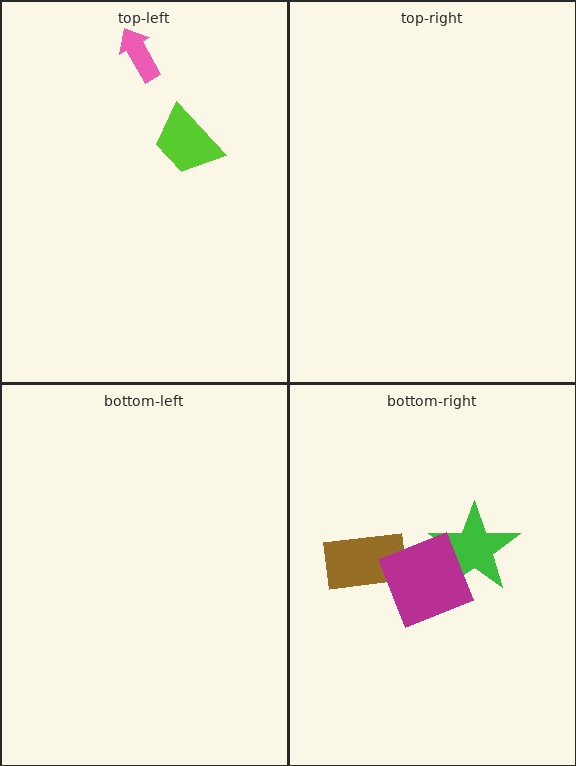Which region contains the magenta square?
The bottom-right region.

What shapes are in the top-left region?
The pink arrow, the lime trapezoid.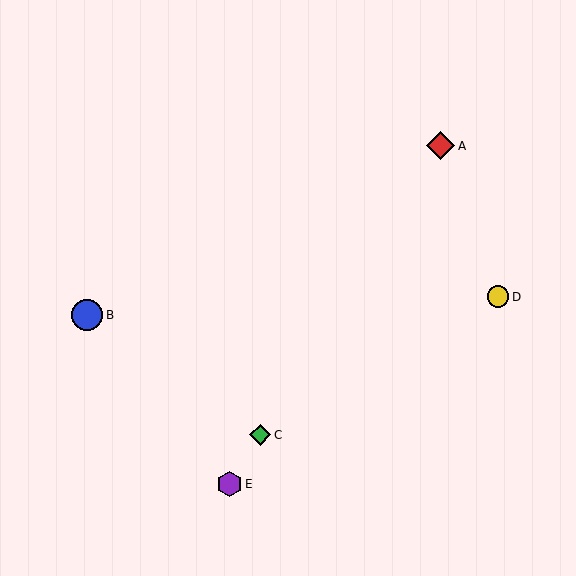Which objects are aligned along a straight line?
Objects A, C, E are aligned along a straight line.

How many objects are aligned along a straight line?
3 objects (A, C, E) are aligned along a straight line.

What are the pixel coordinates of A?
Object A is at (441, 146).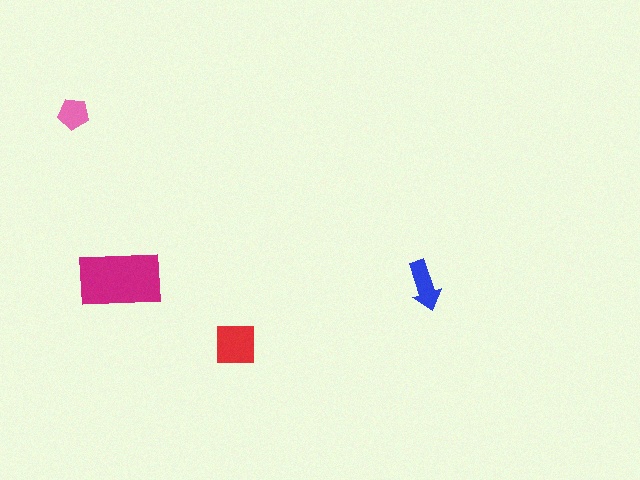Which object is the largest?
The magenta rectangle.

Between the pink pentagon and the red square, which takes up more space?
The red square.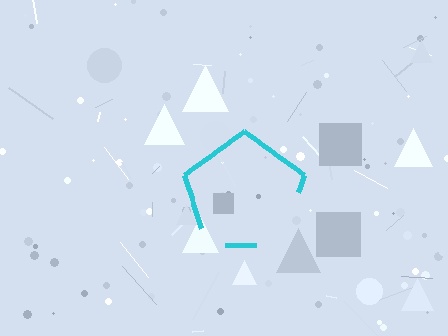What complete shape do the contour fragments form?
The contour fragments form a pentagon.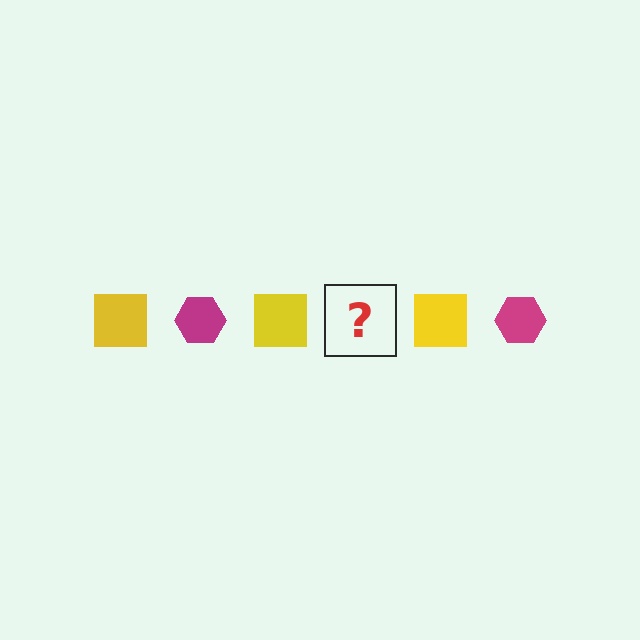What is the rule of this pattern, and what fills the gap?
The rule is that the pattern alternates between yellow square and magenta hexagon. The gap should be filled with a magenta hexagon.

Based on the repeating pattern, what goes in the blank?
The blank should be a magenta hexagon.